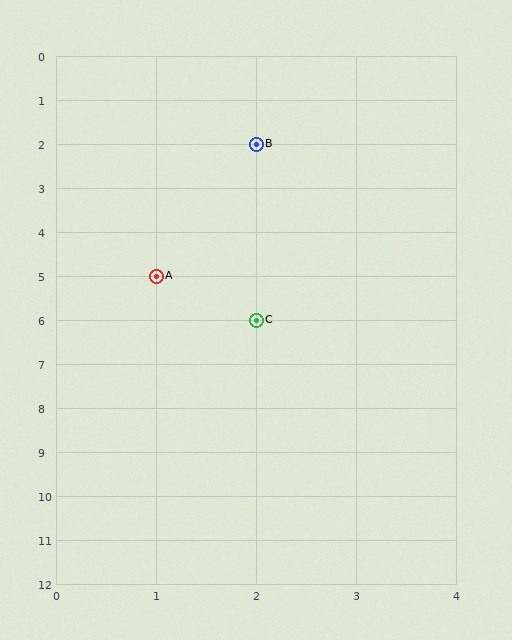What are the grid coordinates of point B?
Point B is at grid coordinates (2, 2).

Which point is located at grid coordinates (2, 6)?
Point C is at (2, 6).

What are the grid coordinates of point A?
Point A is at grid coordinates (1, 5).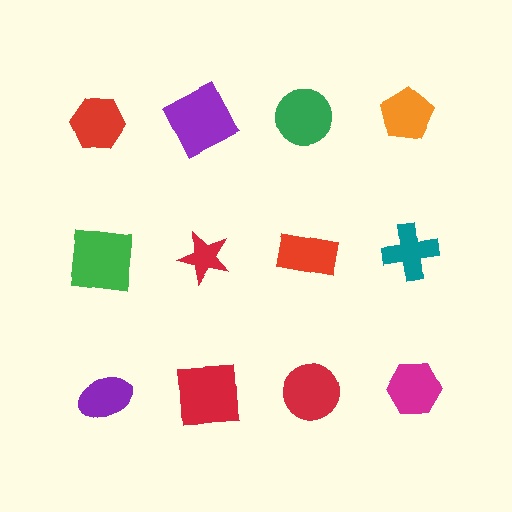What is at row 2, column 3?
A red rectangle.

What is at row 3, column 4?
A magenta hexagon.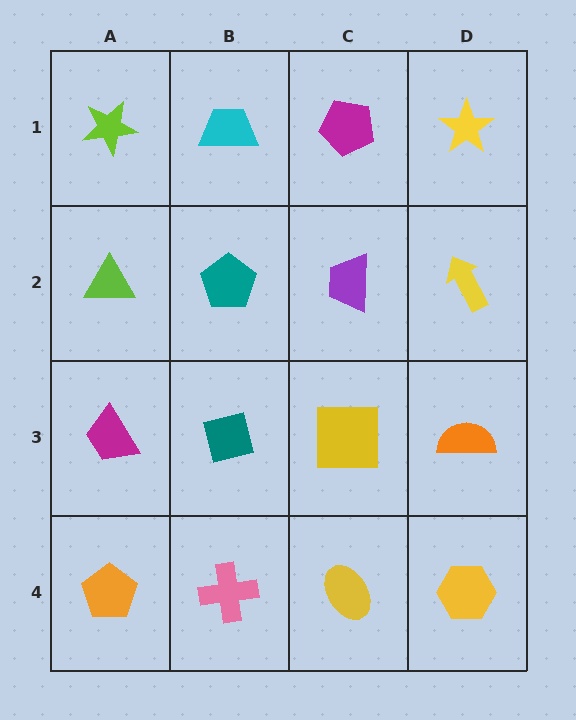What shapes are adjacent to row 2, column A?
A lime star (row 1, column A), a magenta trapezoid (row 3, column A), a teal pentagon (row 2, column B).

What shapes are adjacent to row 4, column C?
A yellow square (row 3, column C), a pink cross (row 4, column B), a yellow hexagon (row 4, column D).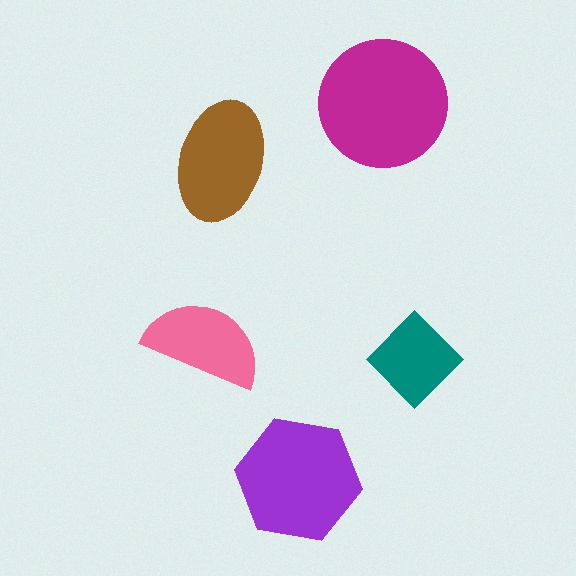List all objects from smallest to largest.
The teal diamond, the pink semicircle, the brown ellipse, the purple hexagon, the magenta circle.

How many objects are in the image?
There are 5 objects in the image.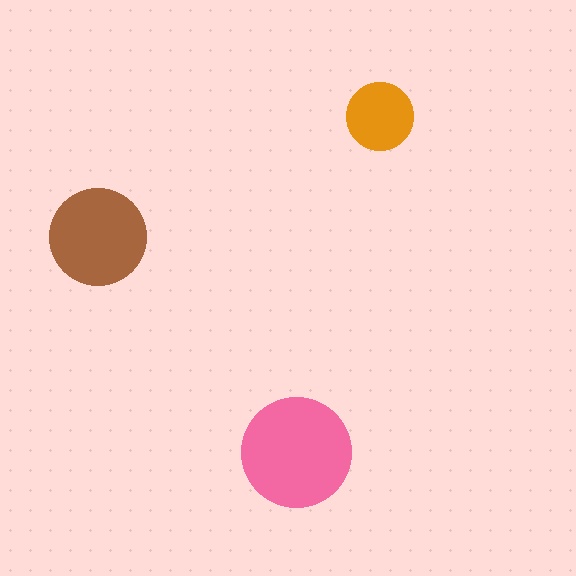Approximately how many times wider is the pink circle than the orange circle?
About 1.5 times wider.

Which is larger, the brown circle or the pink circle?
The pink one.